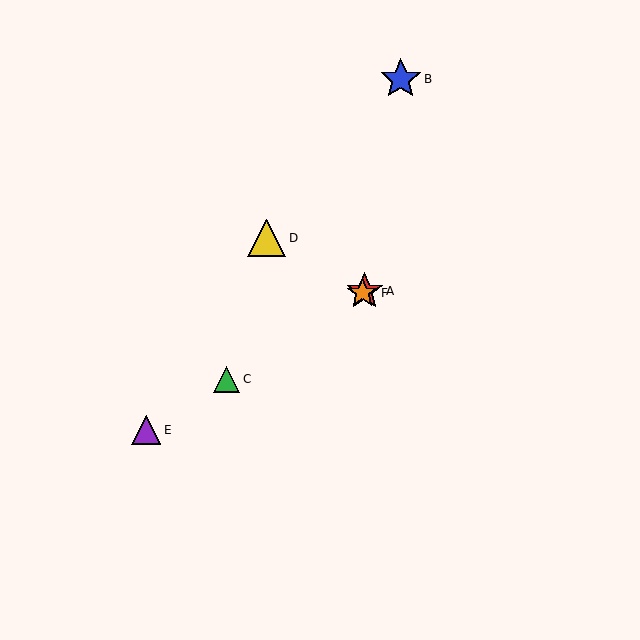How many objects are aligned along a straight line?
4 objects (A, C, E, F) are aligned along a straight line.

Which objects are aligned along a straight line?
Objects A, C, E, F are aligned along a straight line.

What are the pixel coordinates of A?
Object A is at (365, 291).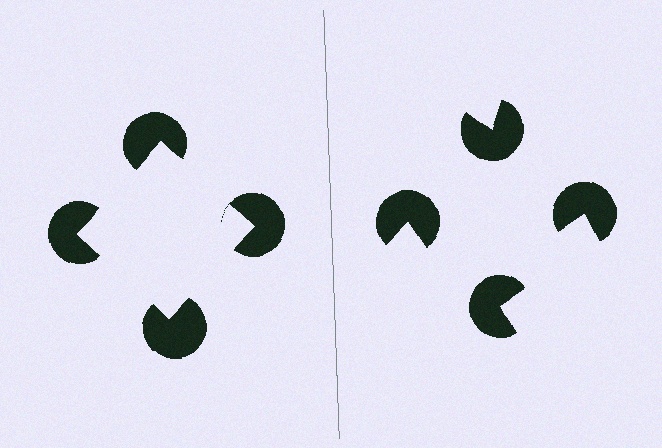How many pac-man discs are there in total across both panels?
8 — 4 on each side.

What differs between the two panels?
The pac-man discs are positioned identically on both sides; only the wedge orientations differ. On the left they align to a square; on the right they are misaligned.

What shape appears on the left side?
An illusory square.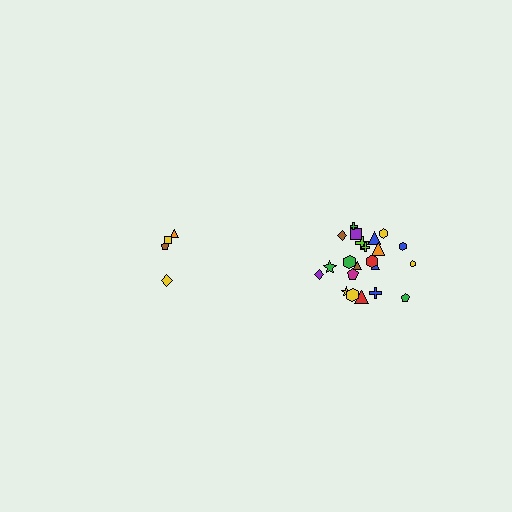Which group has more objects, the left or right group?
The right group.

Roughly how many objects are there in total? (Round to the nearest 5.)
Roughly 25 objects in total.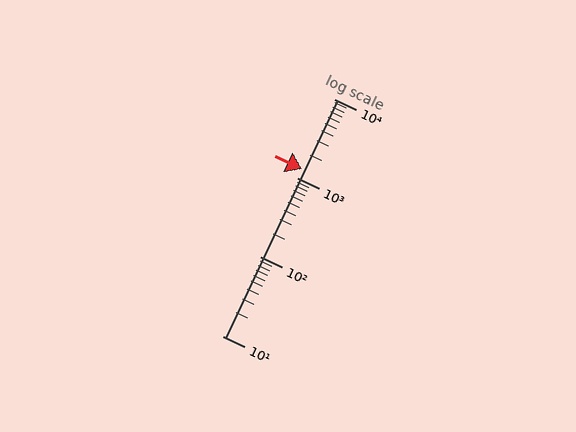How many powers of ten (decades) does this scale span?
The scale spans 3 decades, from 10 to 10000.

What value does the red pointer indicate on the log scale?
The pointer indicates approximately 1300.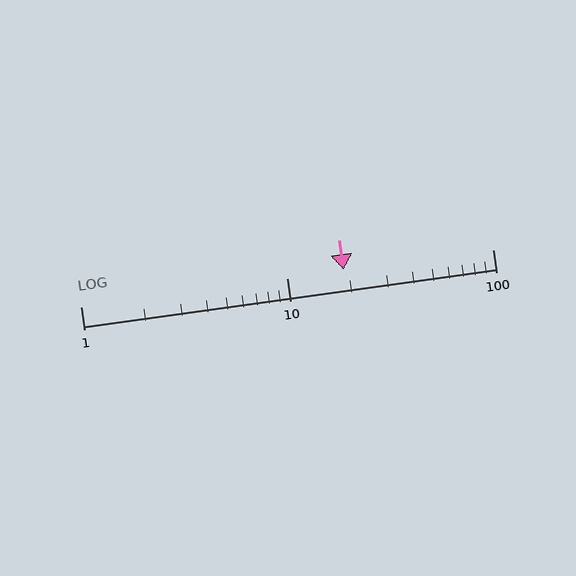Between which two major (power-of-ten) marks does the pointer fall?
The pointer is between 10 and 100.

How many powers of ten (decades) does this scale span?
The scale spans 2 decades, from 1 to 100.